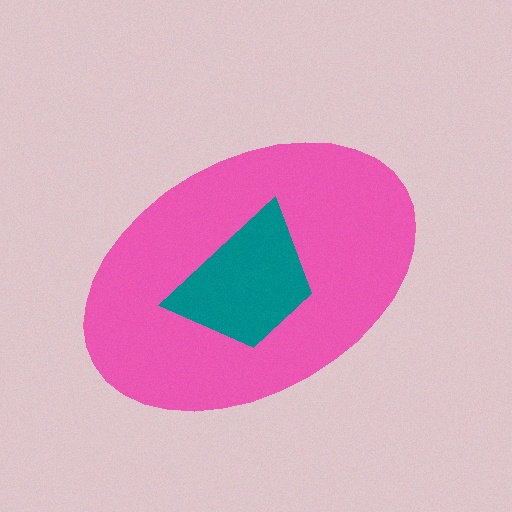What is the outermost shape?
The pink ellipse.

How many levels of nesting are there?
2.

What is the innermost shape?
The teal trapezoid.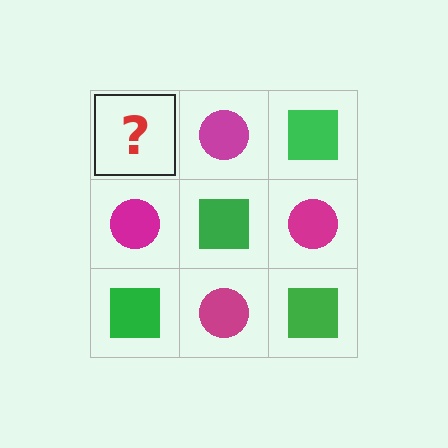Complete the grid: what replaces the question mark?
The question mark should be replaced with a green square.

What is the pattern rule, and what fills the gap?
The rule is that it alternates green square and magenta circle in a checkerboard pattern. The gap should be filled with a green square.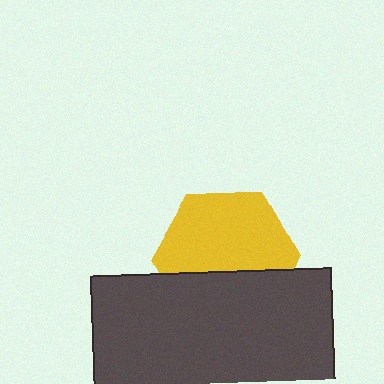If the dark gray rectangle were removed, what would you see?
You would see the complete yellow hexagon.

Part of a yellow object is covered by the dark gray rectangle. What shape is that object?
It is a hexagon.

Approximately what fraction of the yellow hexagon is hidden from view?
Roughly 38% of the yellow hexagon is hidden behind the dark gray rectangle.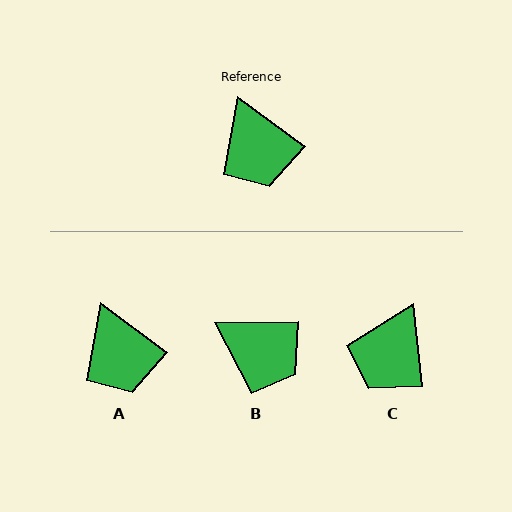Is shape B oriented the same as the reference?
No, it is off by about 38 degrees.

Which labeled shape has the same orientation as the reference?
A.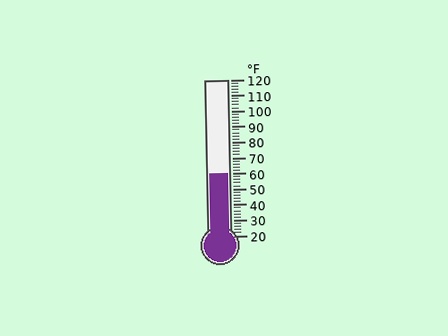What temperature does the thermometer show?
The thermometer shows approximately 60°F.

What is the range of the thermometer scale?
The thermometer scale ranges from 20°F to 120°F.